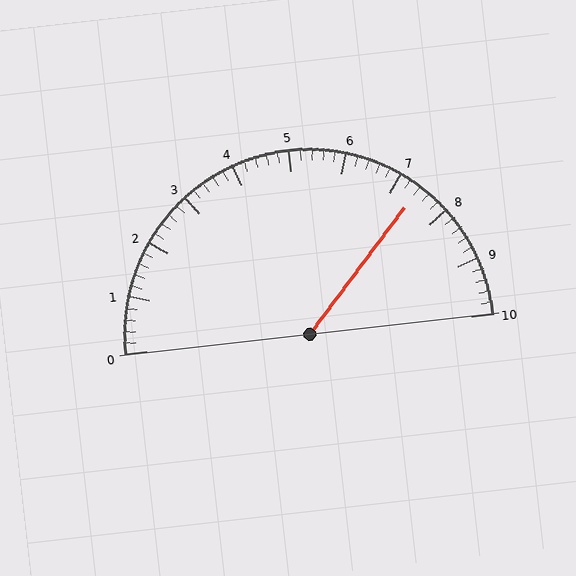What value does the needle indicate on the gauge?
The needle indicates approximately 7.4.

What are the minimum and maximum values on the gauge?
The gauge ranges from 0 to 10.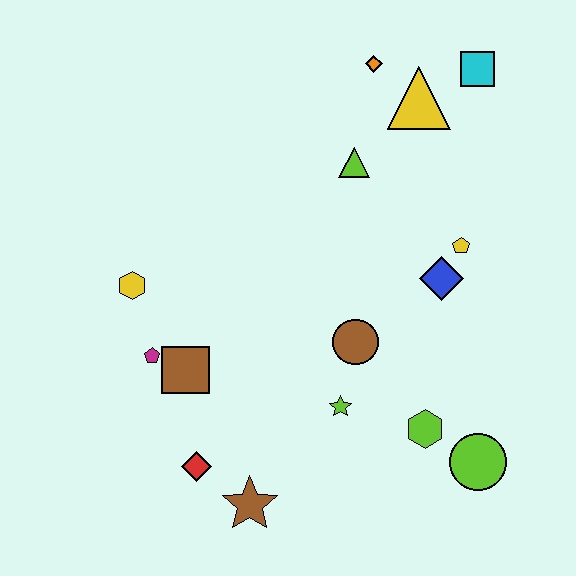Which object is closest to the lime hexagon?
The lime circle is closest to the lime hexagon.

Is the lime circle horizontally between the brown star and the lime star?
No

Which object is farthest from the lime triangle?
The brown star is farthest from the lime triangle.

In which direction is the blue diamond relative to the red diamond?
The blue diamond is to the right of the red diamond.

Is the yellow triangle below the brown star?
No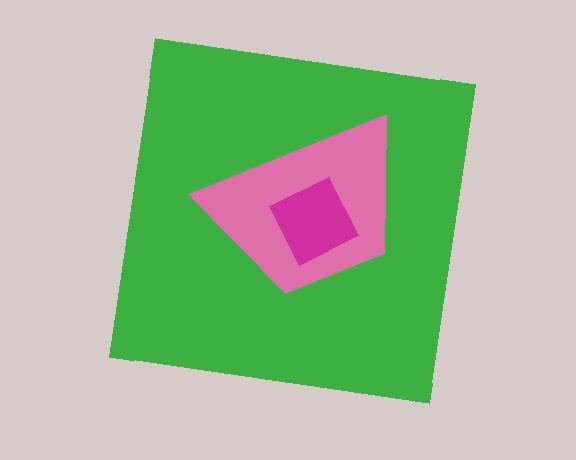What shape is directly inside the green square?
The pink trapezoid.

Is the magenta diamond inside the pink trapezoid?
Yes.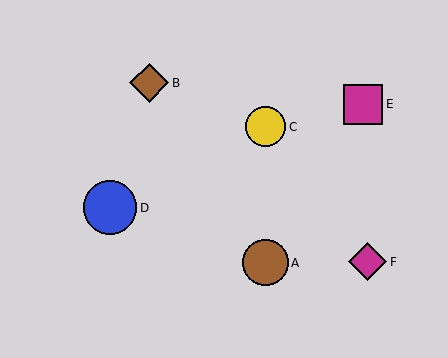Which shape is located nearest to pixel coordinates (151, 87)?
The brown diamond (labeled B) at (149, 83) is nearest to that location.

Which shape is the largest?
The blue circle (labeled D) is the largest.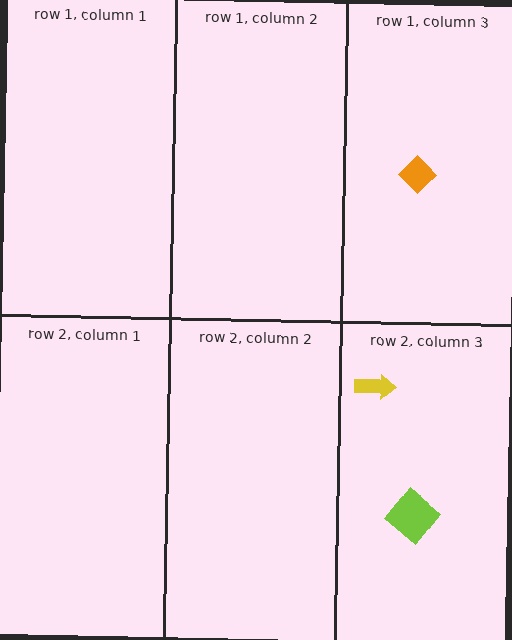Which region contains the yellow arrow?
The row 2, column 3 region.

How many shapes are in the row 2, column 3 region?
2.